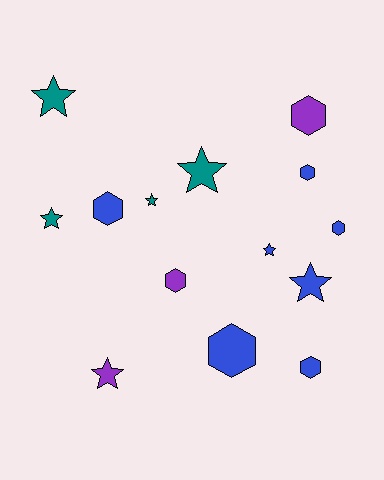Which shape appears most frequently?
Star, with 7 objects.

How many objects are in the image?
There are 14 objects.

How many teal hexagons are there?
There are no teal hexagons.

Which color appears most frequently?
Blue, with 7 objects.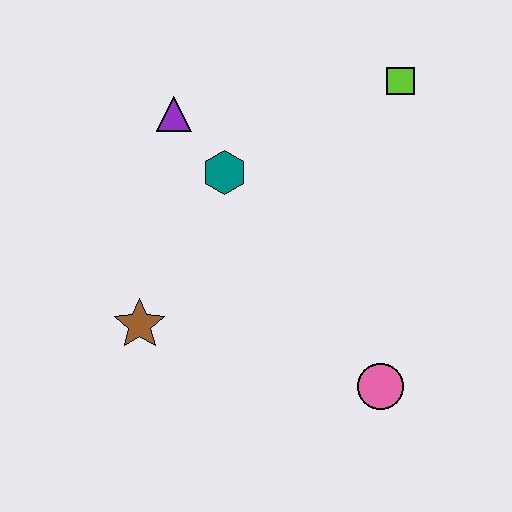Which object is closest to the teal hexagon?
The purple triangle is closest to the teal hexagon.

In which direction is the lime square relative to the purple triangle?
The lime square is to the right of the purple triangle.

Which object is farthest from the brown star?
The lime square is farthest from the brown star.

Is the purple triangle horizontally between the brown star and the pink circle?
Yes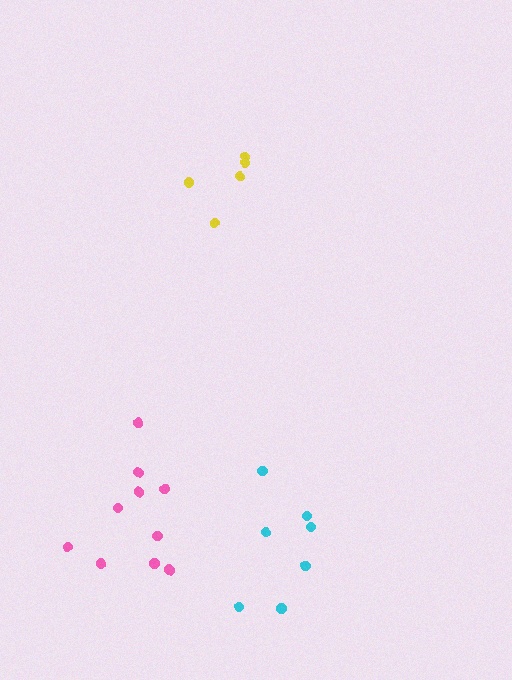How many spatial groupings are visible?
There are 3 spatial groupings.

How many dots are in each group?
Group 1: 7 dots, Group 2: 5 dots, Group 3: 10 dots (22 total).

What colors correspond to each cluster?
The clusters are colored: cyan, yellow, pink.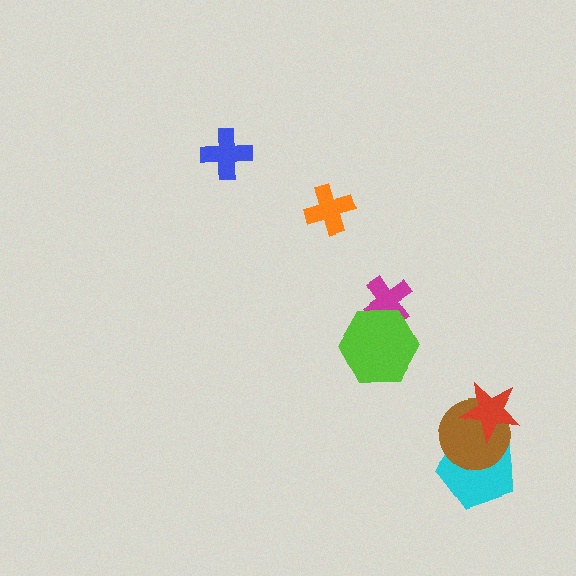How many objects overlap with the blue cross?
0 objects overlap with the blue cross.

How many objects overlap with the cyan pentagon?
2 objects overlap with the cyan pentagon.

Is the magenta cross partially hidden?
Yes, it is partially covered by another shape.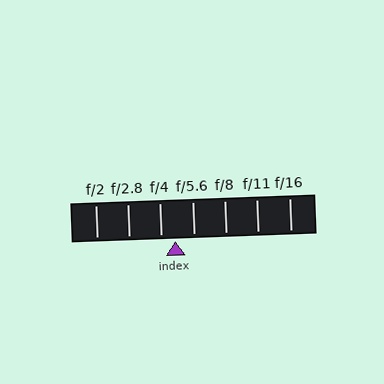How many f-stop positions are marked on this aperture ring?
There are 7 f-stop positions marked.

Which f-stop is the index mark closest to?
The index mark is closest to f/4.